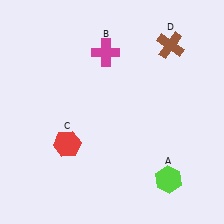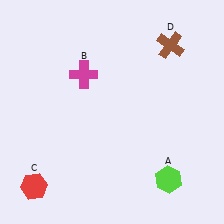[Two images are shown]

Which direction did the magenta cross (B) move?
The magenta cross (B) moved left.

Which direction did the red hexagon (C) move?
The red hexagon (C) moved down.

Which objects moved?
The objects that moved are: the magenta cross (B), the red hexagon (C).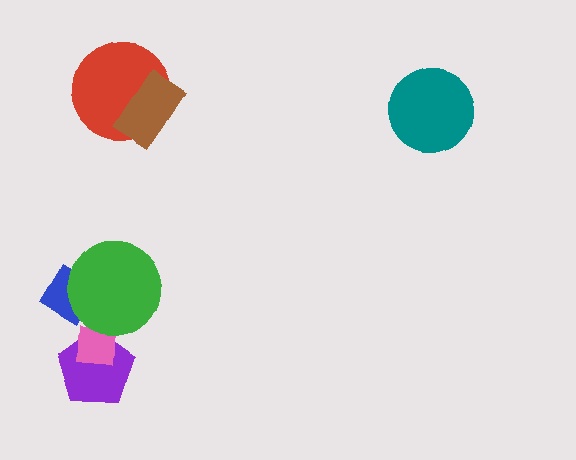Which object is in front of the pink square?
The green circle is in front of the pink square.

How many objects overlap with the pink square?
2 objects overlap with the pink square.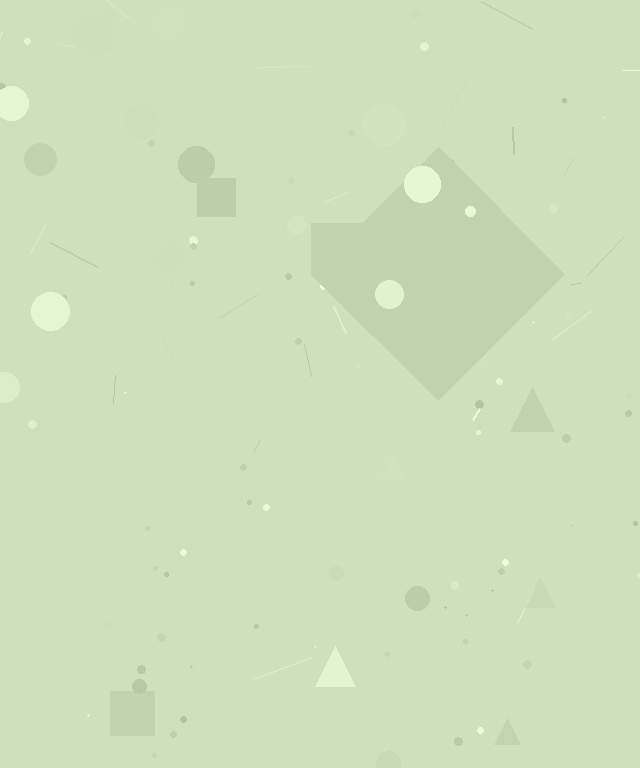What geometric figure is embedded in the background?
A diamond is embedded in the background.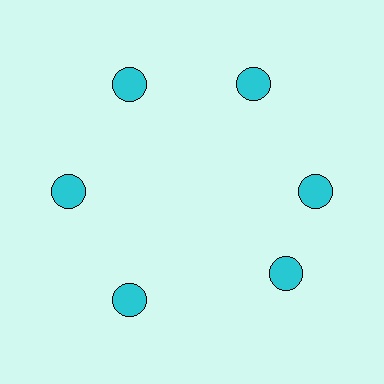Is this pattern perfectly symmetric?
No. The 6 cyan circles are arranged in a ring, but one element near the 5 o'clock position is rotated out of alignment along the ring, breaking the 6-fold rotational symmetry.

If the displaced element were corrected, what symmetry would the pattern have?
It would have 6-fold rotational symmetry — the pattern would map onto itself every 60 degrees.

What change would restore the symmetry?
The symmetry would be restored by rotating it back into even spacing with its neighbors so that all 6 circles sit at equal angles and equal distance from the center.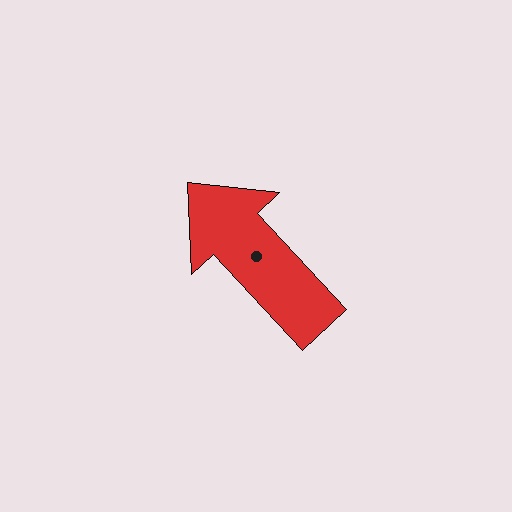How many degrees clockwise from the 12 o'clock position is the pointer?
Approximately 317 degrees.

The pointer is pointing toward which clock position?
Roughly 11 o'clock.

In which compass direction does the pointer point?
Northwest.